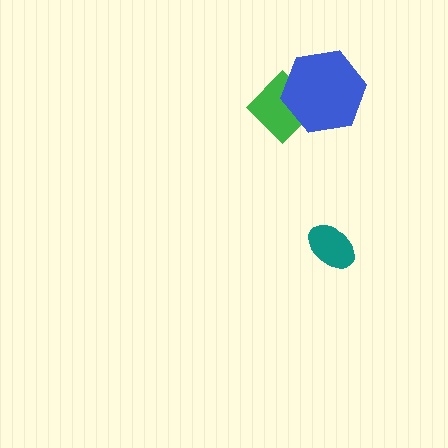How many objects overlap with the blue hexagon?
1 object overlaps with the blue hexagon.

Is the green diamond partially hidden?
Yes, it is partially covered by another shape.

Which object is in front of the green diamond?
The blue hexagon is in front of the green diamond.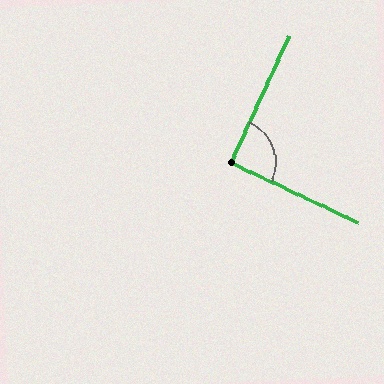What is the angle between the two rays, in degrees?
Approximately 91 degrees.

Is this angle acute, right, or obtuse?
It is approximately a right angle.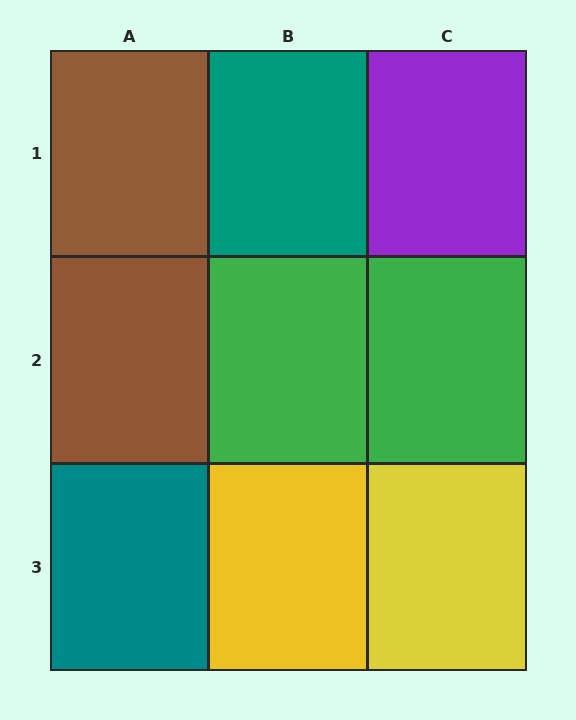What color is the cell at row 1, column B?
Teal.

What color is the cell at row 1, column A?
Brown.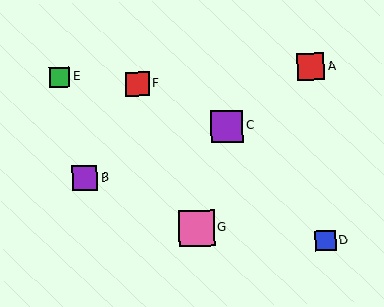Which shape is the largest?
The pink square (labeled G) is the largest.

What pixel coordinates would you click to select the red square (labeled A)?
Click at (311, 67) to select the red square A.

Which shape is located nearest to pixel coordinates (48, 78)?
The green square (labeled E) at (60, 77) is nearest to that location.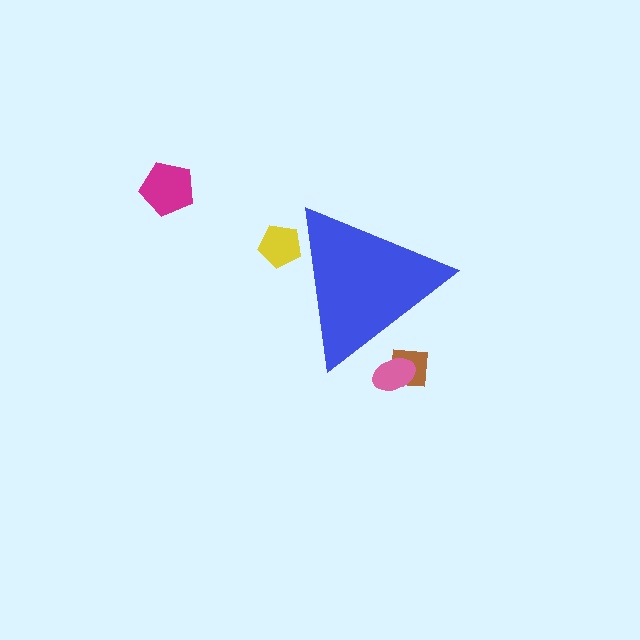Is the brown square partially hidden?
Yes, the brown square is partially hidden behind the blue triangle.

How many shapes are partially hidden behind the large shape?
3 shapes are partially hidden.